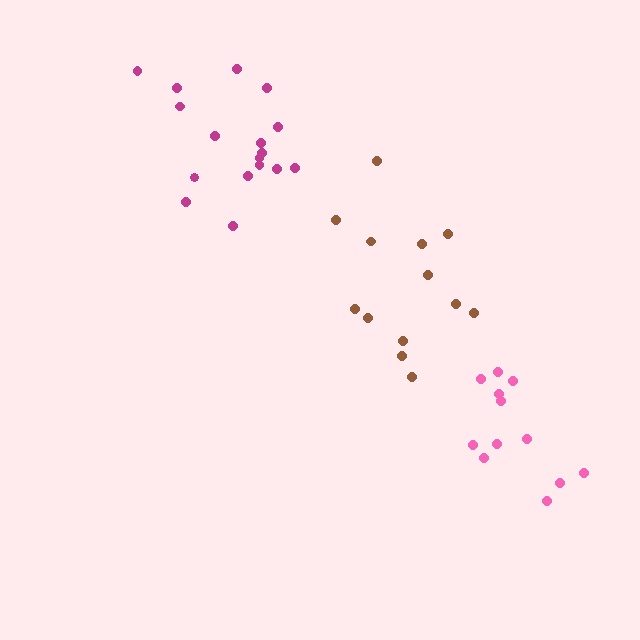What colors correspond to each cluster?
The clusters are colored: brown, magenta, pink.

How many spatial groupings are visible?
There are 3 spatial groupings.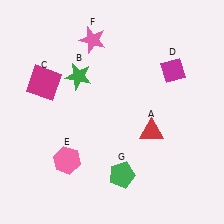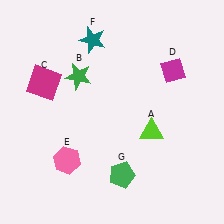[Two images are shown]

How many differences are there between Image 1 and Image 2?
There are 2 differences between the two images.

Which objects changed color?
A changed from red to lime. F changed from pink to teal.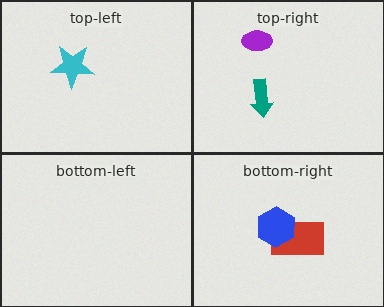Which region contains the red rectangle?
The bottom-right region.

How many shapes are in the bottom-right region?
2.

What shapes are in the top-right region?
The purple ellipse, the teal arrow.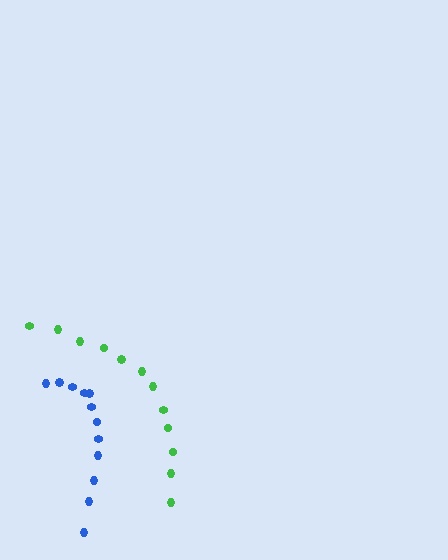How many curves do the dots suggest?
There are 2 distinct paths.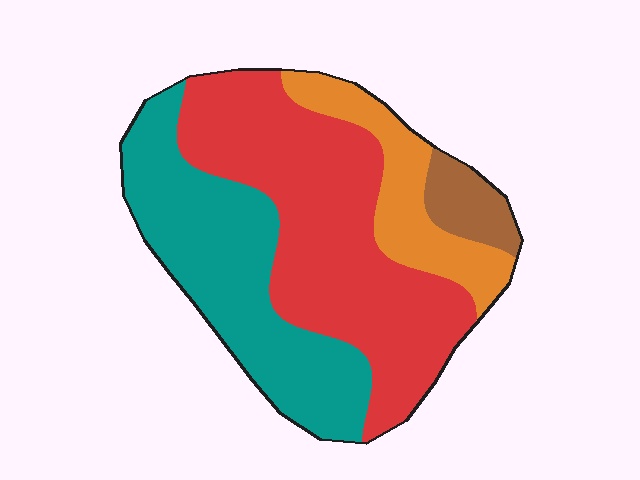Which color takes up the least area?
Brown, at roughly 5%.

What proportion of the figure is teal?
Teal takes up about one third (1/3) of the figure.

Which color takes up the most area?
Red, at roughly 45%.